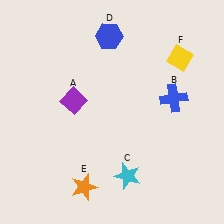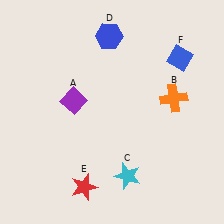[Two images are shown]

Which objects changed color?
B changed from blue to orange. E changed from orange to red. F changed from yellow to blue.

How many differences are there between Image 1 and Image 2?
There are 3 differences between the two images.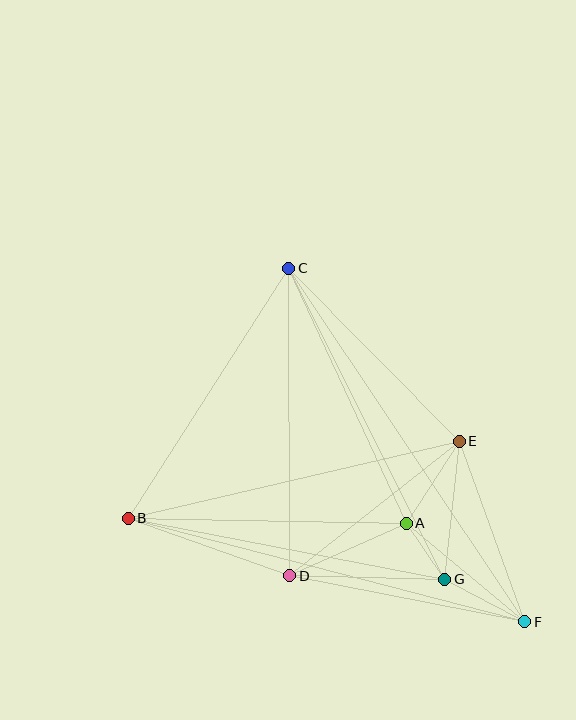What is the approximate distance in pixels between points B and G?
The distance between B and G is approximately 322 pixels.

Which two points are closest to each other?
Points A and G are closest to each other.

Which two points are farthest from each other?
Points C and F are farthest from each other.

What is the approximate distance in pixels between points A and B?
The distance between A and B is approximately 278 pixels.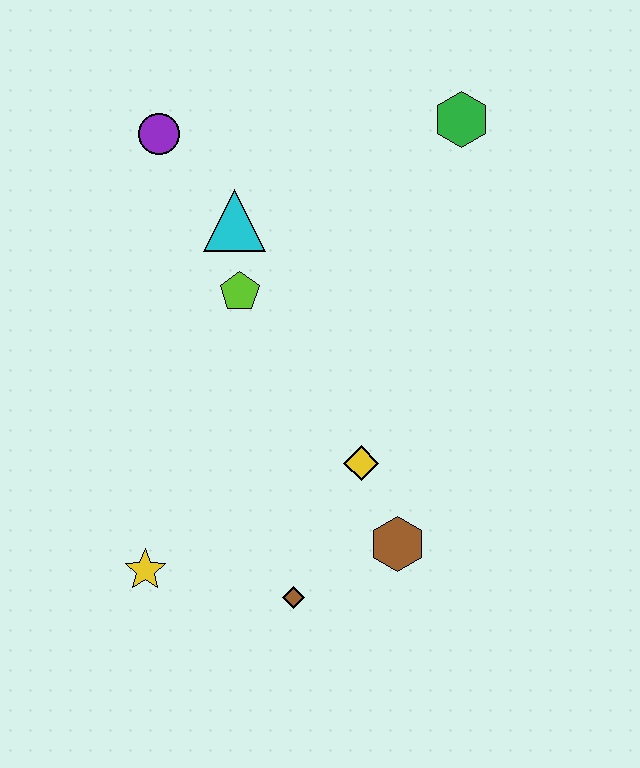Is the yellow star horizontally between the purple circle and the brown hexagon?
No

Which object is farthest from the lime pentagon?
The brown diamond is farthest from the lime pentagon.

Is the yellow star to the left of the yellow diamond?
Yes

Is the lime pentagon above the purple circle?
No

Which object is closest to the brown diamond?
The brown hexagon is closest to the brown diamond.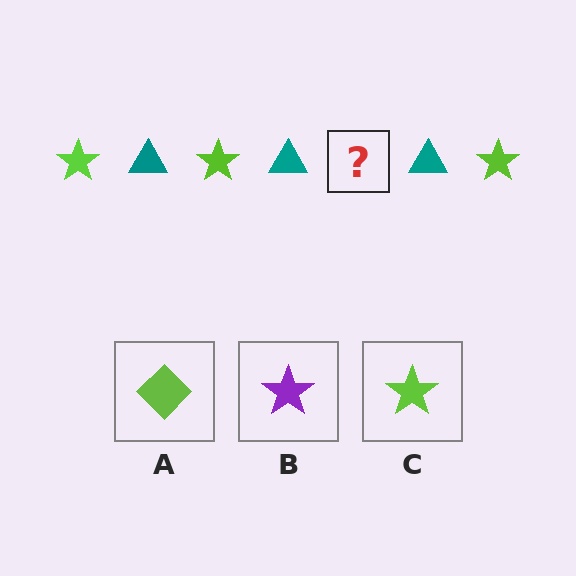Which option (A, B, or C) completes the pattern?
C.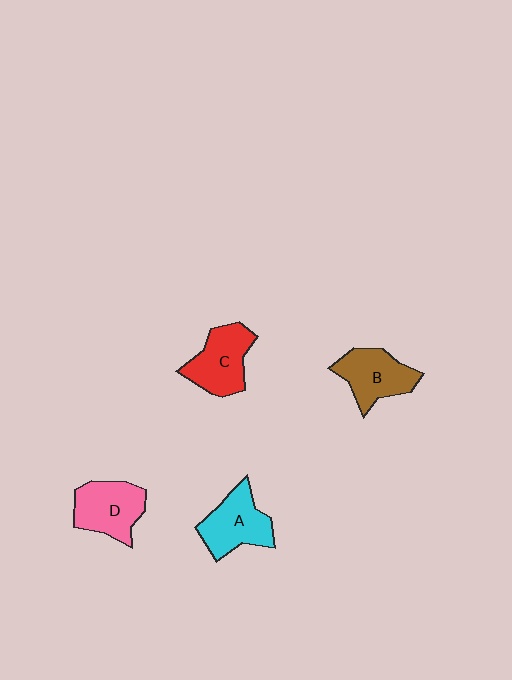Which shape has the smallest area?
Shape B (brown).